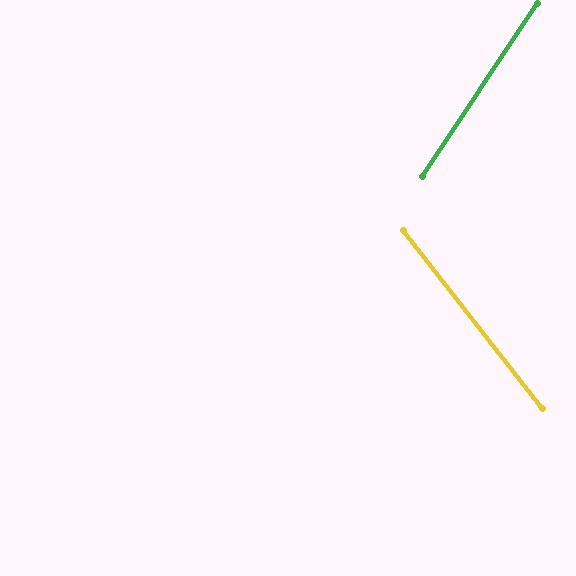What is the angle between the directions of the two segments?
Approximately 72 degrees.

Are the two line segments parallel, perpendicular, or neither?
Neither parallel nor perpendicular — they differ by about 72°.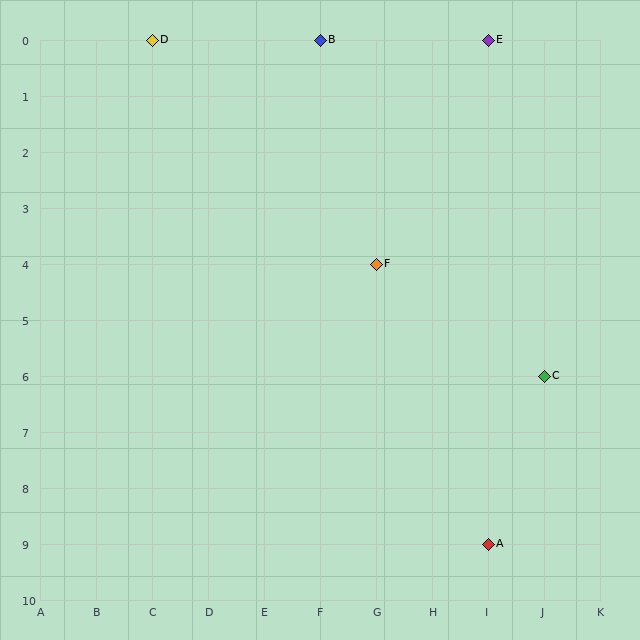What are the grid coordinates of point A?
Point A is at grid coordinates (I, 9).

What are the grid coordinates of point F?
Point F is at grid coordinates (G, 4).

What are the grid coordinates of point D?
Point D is at grid coordinates (C, 0).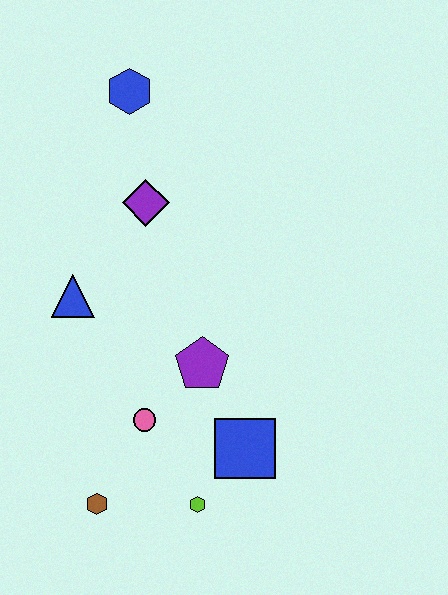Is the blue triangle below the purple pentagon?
No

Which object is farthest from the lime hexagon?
The blue hexagon is farthest from the lime hexagon.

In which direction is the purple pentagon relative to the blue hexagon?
The purple pentagon is below the blue hexagon.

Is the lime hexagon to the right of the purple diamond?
Yes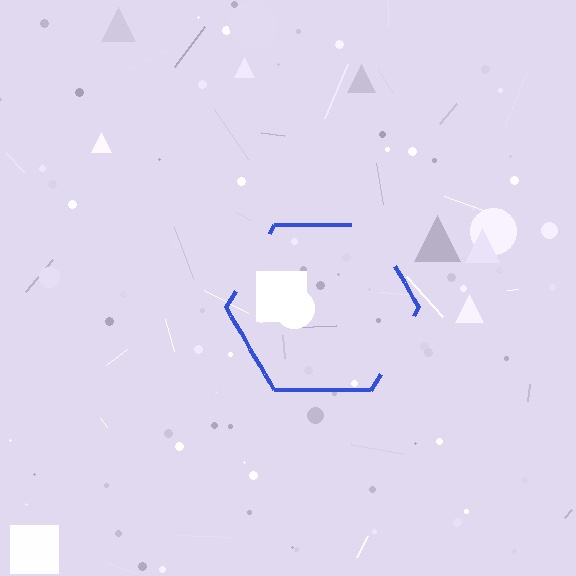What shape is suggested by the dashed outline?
The dashed outline suggests a hexagon.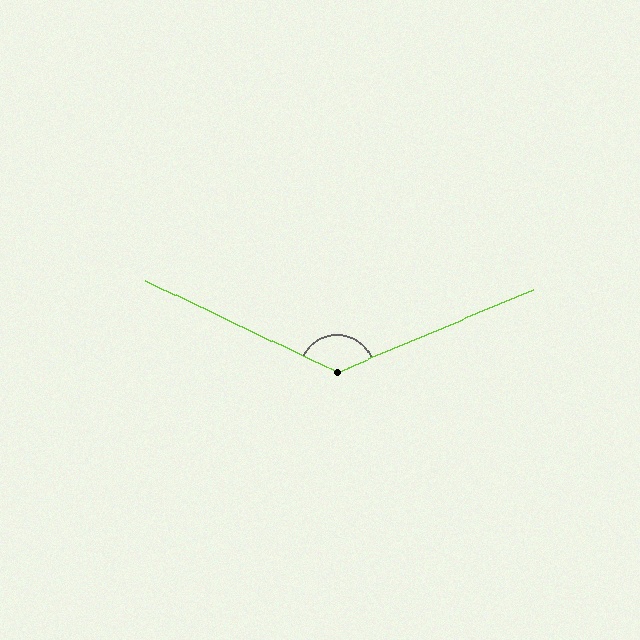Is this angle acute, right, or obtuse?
It is obtuse.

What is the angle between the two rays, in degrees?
Approximately 132 degrees.